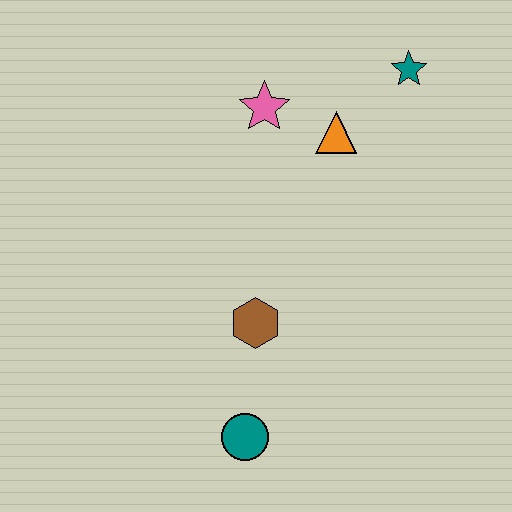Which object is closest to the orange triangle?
The pink star is closest to the orange triangle.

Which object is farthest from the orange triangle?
The teal circle is farthest from the orange triangle.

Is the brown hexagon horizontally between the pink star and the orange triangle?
No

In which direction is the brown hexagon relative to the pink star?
The brown hexagon is below the pink star.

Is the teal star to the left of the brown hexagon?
No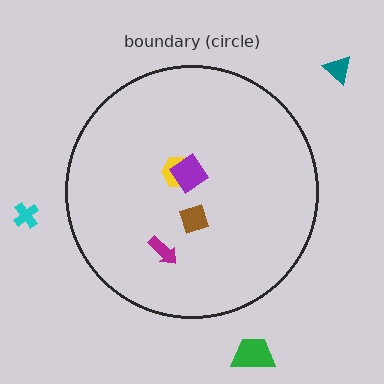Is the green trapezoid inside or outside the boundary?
Outside.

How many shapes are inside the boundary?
4 inside, 3 outside.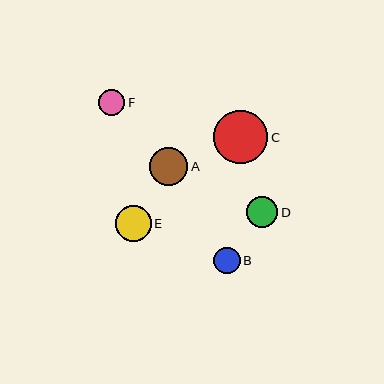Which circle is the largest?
Circle C is the largest with a size of approximately 54 pixels.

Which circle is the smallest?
Circle F is the smallest with a size of approximately 26 pixels.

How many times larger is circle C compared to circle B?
Circle C is approximately 2.0 times the size of circle B.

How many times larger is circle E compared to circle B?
Circle E is approximately 1.4 times the size of circle B.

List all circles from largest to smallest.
From largest to smallest: C, A, E, D, B, F.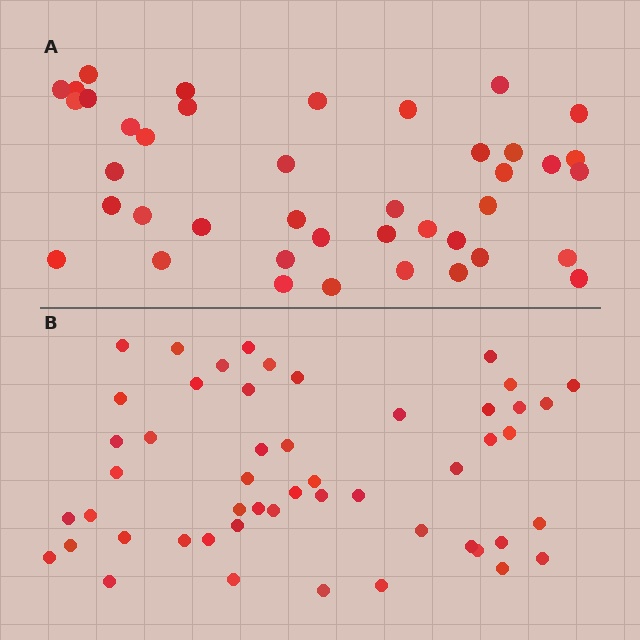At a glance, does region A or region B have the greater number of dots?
Region B (the bottom region) has more dots.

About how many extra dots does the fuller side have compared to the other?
Region B has roughly 10 or so more dots than region A.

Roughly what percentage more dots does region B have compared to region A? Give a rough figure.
About 25% more.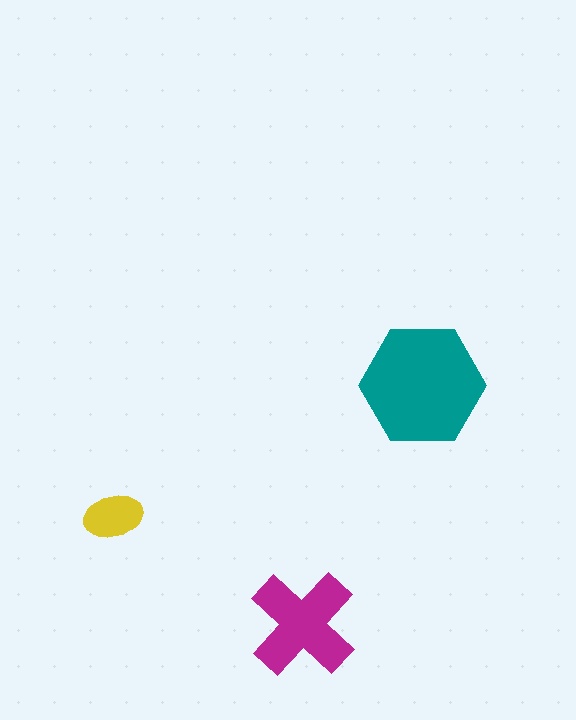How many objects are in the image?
There are 3 objects in the image.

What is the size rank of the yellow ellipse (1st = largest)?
3rd.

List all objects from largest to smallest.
The teal hexagon, the magenta cross, the yellow ellipse.